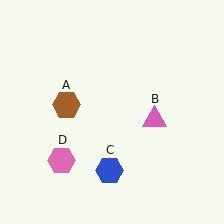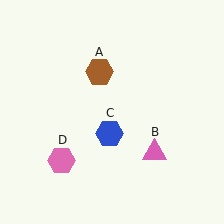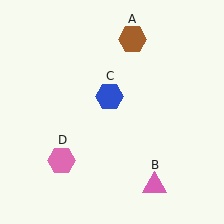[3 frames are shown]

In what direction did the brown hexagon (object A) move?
The brown hexagon (object A) moved up and to the right.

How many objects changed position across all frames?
3 objects changed position: brown hexagon (object A), pink triangle (object B), blue hexagon (object C).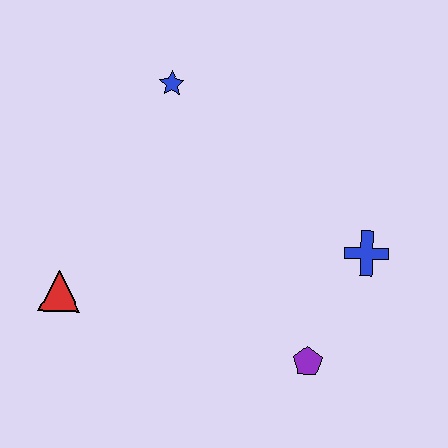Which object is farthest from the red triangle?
The blue cross is farthest from the red triangle.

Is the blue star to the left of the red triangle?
No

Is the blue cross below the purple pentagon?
No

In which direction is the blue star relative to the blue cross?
The blue star is to the left of the blue cross.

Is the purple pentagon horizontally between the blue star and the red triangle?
No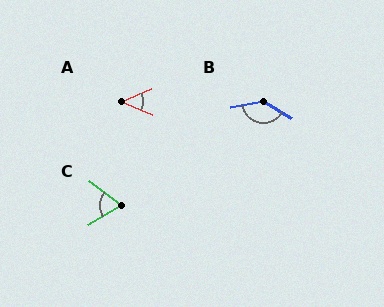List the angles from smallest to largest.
A (45°), C (69°), B (140°).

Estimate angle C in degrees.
Approximately 69 degrees.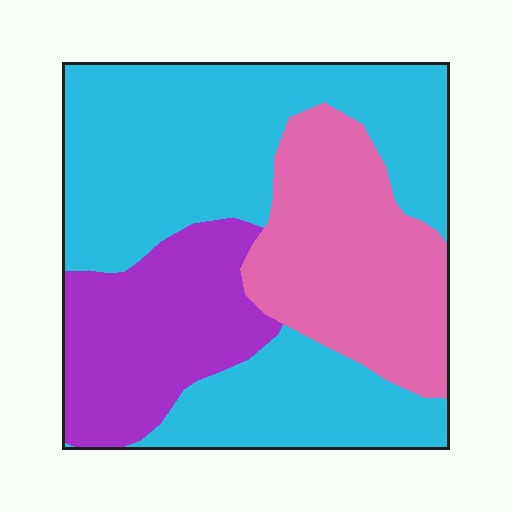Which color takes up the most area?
Cyan, at roughly 55%.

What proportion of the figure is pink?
Pink takes up about one quarter (1/4) of the figure.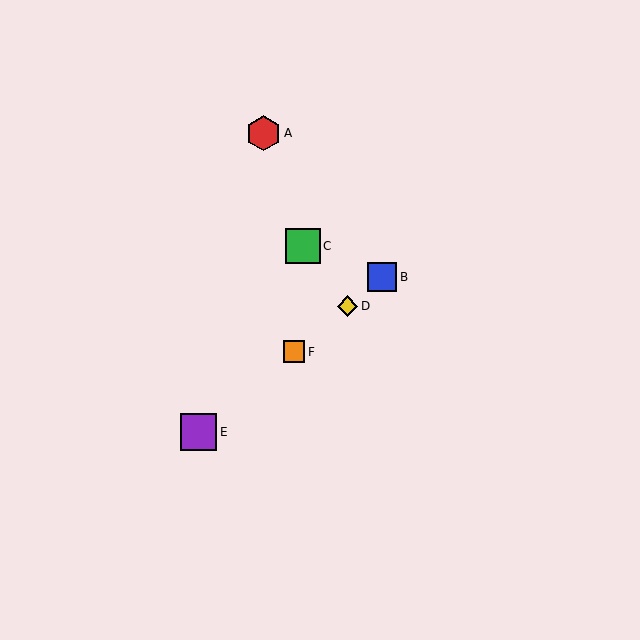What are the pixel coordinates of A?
Object A is at (263, 133).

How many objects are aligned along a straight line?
4 objects (B, D, E, F) are aligned along a straight line.